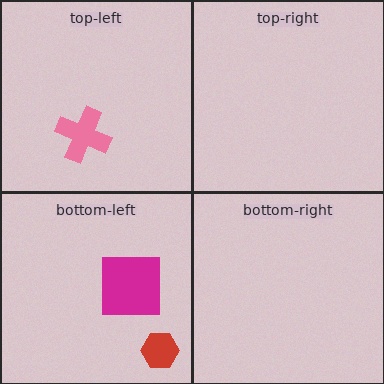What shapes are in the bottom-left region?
The magenta square, the red hexagon.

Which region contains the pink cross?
The top-left region.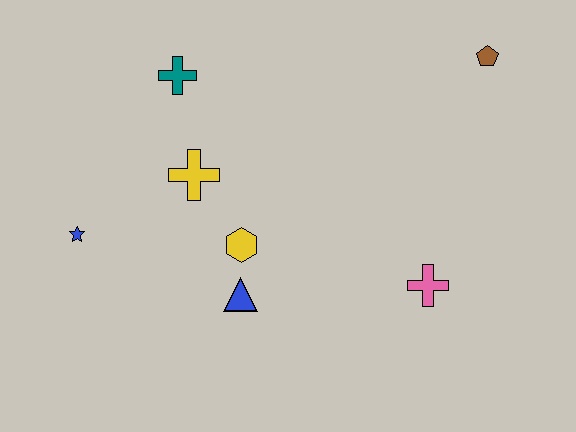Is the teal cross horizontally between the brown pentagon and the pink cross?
No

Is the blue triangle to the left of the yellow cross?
No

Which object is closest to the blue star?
The yellow cross is closest to the blue star.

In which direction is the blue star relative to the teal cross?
The blue star is below the teal cross.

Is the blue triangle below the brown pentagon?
Yes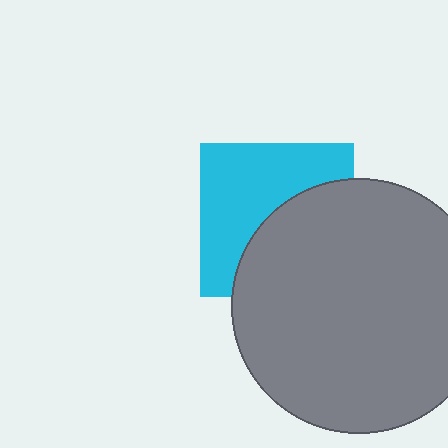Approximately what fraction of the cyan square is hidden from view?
Roughly 47% of the cyan square is hidden behind the gray circle.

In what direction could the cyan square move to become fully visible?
The cyan square could move toward the upper-left. That would shift it out from behind the gray circle entirely.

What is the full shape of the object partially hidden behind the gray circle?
The partially hidden object is a cyan square.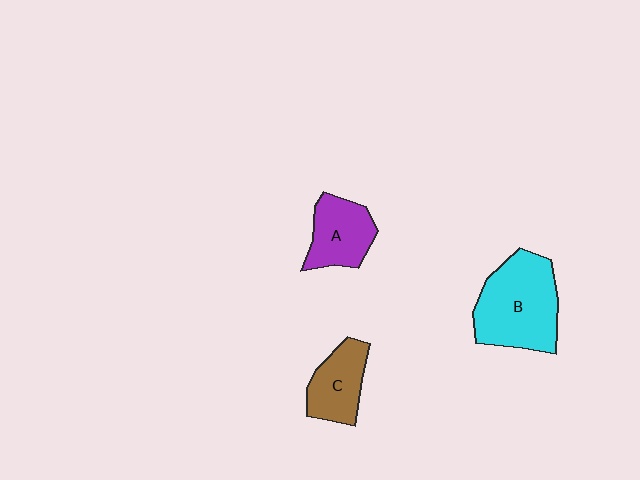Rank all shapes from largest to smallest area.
From largest to smallest: B (cyan), A (purple), C (brown).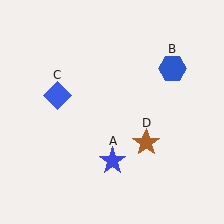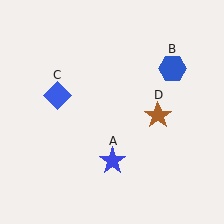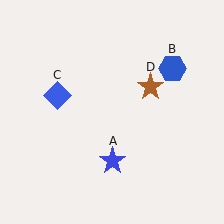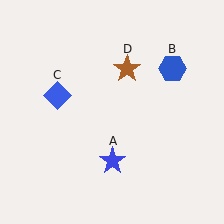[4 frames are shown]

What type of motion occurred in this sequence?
The brown star (object D) rotated counterclockwise around the center of the scene.